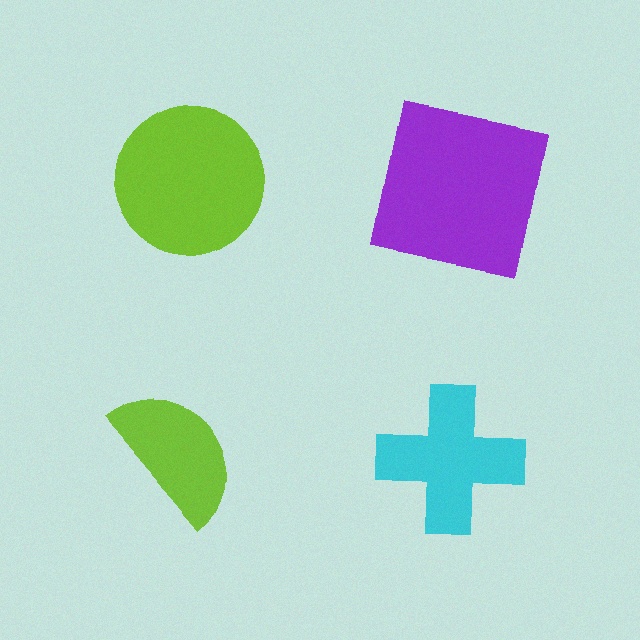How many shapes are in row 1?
2 shapes.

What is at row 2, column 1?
A lime semicircle.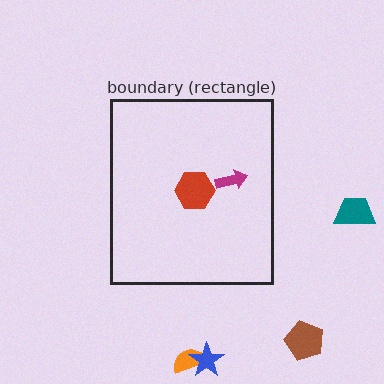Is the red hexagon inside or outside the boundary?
Inside.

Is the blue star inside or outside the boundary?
Outside.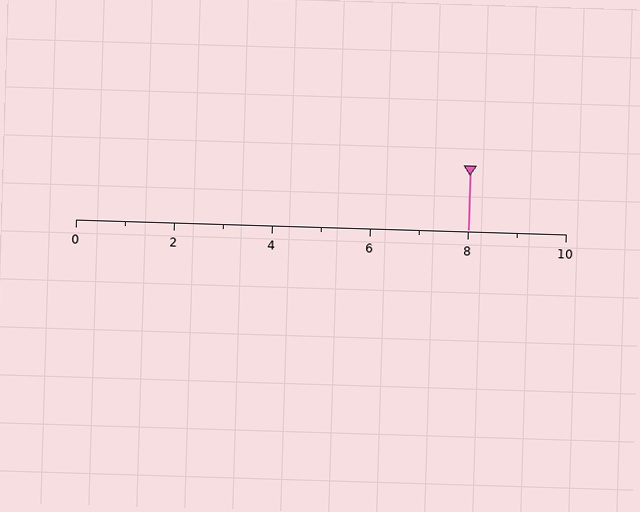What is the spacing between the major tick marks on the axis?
The major ticks are spaced 2 apart.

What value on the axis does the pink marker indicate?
The marker indicates approximately 8.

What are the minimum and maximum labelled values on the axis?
The axis runs from 0 to 10.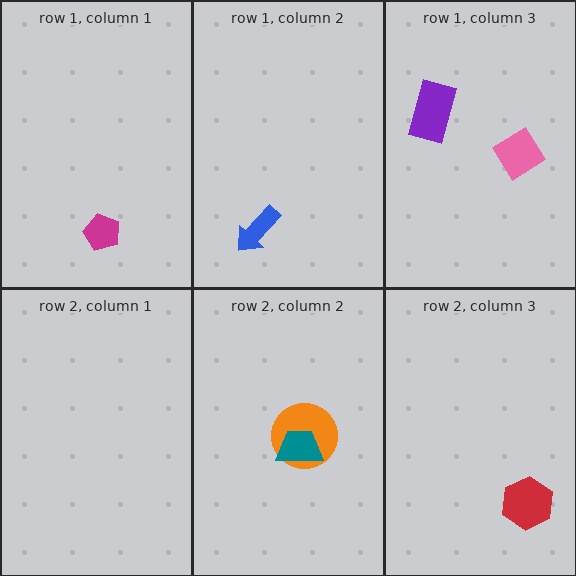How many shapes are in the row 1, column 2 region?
1.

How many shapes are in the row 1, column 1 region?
1.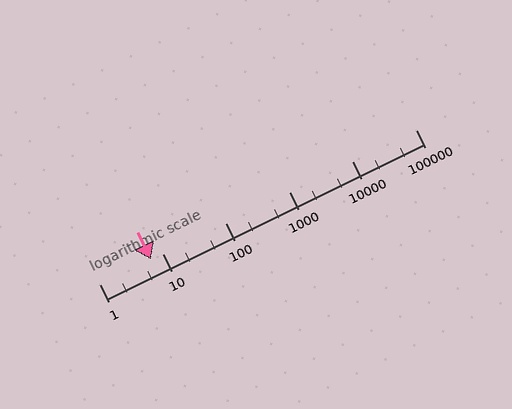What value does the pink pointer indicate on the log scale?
The pointer indicates approximately 6.5.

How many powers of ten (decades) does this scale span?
The scale spans 5 decades, from 1 to 100000.